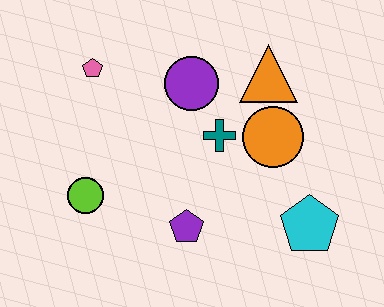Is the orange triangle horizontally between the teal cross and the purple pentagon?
No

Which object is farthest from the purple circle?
The cyan pentagon is farthest from the purple circle.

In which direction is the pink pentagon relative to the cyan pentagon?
The pink pentagon is to the left of the cyan pentagon.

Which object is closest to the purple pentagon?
The teal cross is closest to the purple pentagon.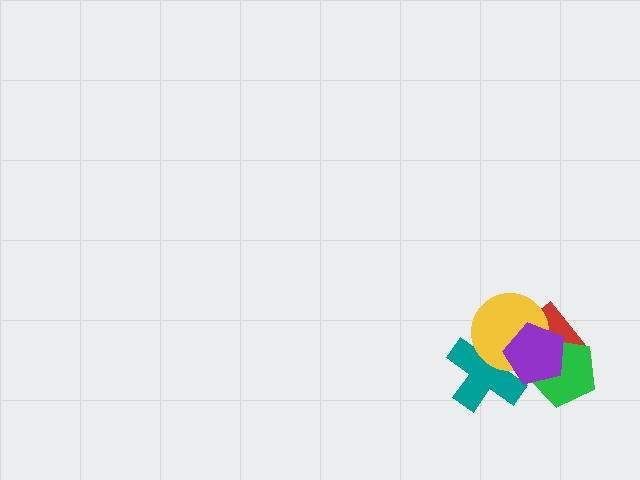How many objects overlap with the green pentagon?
3 objects overlap with the green pentagon.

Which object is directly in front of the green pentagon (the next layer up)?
The yellow circle is directly in front of the green pentagon.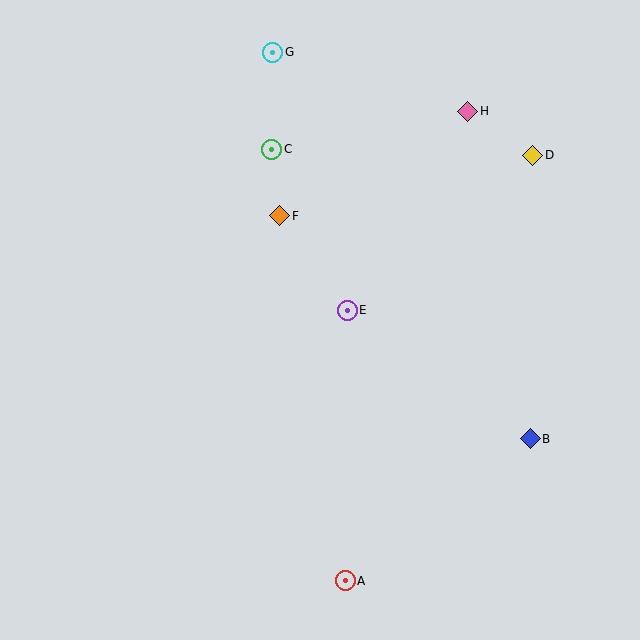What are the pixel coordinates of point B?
Point B is at (530, 439).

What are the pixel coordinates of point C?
Point C is at (272, 149).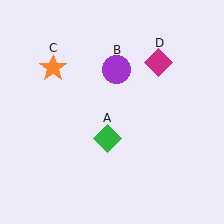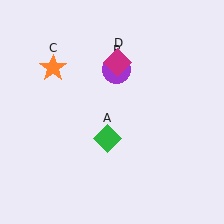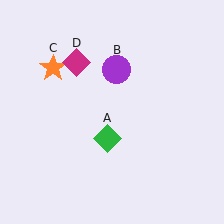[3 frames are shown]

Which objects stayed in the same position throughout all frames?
Green diamond (object A) and purple circle (object B) and orange star (object C) remained stationary.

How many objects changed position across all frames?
1 object changed position: magenta diamond (object D).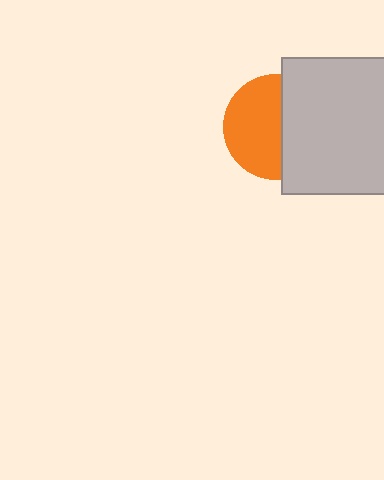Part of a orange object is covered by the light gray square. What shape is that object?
It is a circle.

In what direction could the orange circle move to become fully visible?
The orange circle could move left. That would shift it out from behind the light gray square entirely.